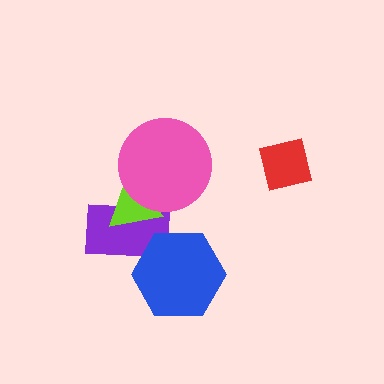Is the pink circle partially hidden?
No, no other shape covers it.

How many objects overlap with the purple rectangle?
3 objects overlap with the purple rectangle.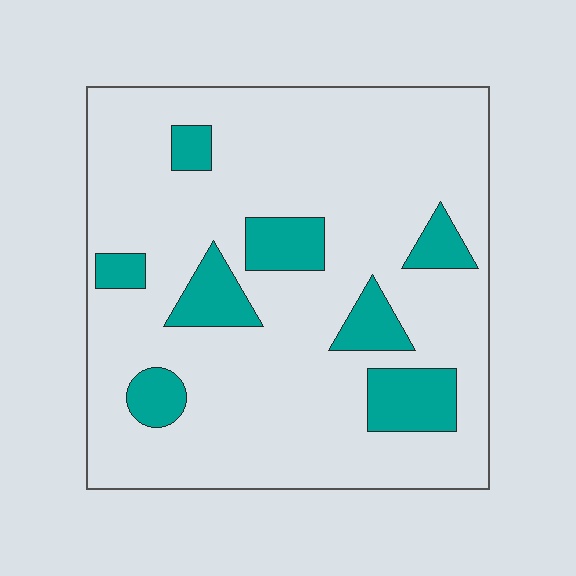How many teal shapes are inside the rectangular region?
8.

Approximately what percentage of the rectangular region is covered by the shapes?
Approximately 15%.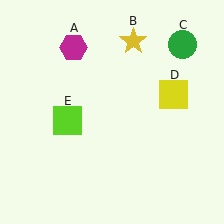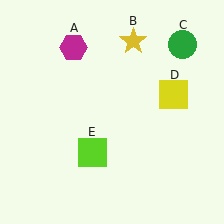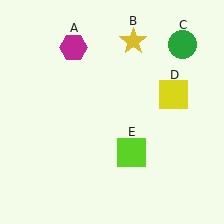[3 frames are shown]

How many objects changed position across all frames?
1 object changed position: lime square (object E).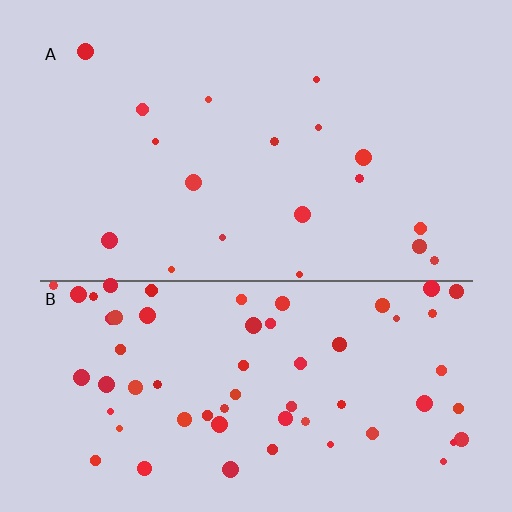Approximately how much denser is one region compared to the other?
Approximately 3.4× — region B over region A.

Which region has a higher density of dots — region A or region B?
B (the bottom).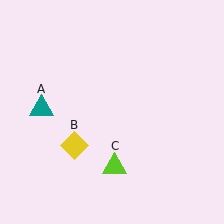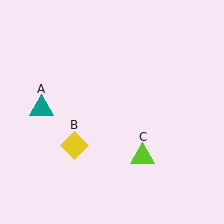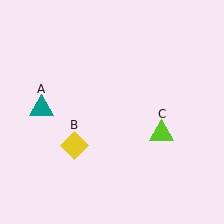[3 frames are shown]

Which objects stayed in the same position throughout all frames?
Teal triangle (object A) and yellow diamond (object B) remained stationary.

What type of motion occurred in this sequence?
The lime triangle (object C) rotated counterclockwise around the center of the scene.